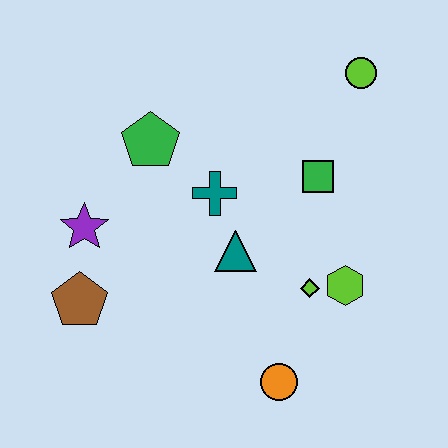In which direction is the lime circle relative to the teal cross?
The lime circle is to the right of the teal cross.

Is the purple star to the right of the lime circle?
No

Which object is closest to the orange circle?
The lime diamond is closest to the orange circle.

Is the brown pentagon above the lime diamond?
No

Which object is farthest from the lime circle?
The brown pentagon is farthest from the lime circle.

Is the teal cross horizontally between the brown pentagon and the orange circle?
Yes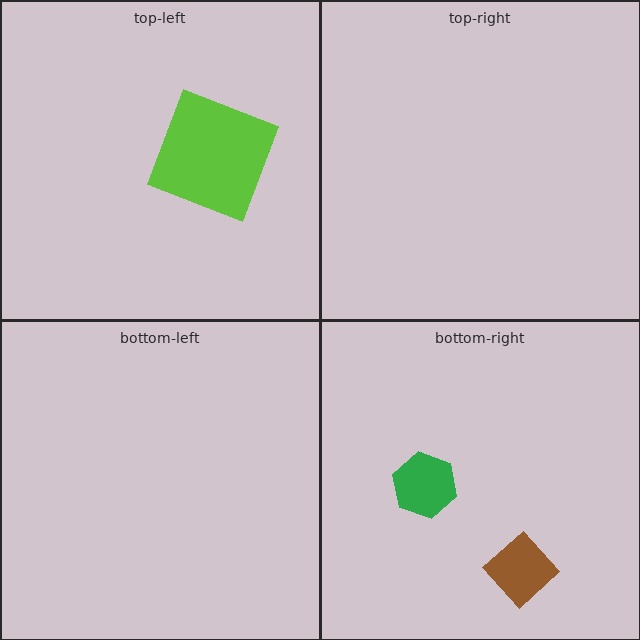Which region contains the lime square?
The top-left region.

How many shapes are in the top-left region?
1.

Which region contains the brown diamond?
The bottom-right region.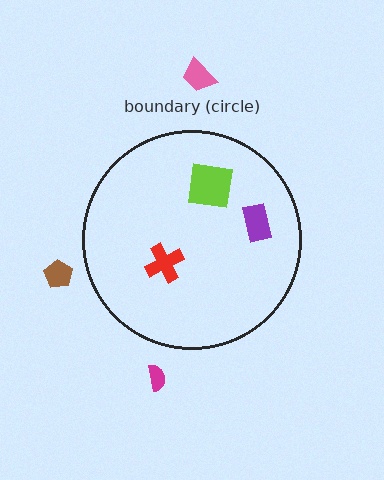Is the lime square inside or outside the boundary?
Inside.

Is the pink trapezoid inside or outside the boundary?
Outside.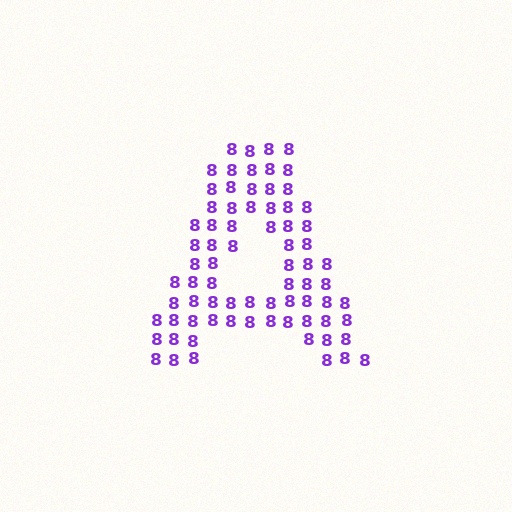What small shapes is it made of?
It is made of small digit 8's.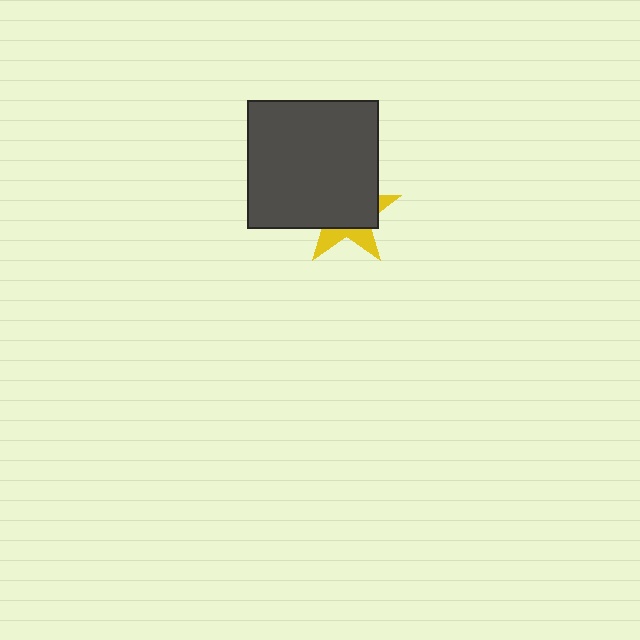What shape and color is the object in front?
The object in front is a dark gray rectangle.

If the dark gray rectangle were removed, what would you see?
You would see the complete yellow star.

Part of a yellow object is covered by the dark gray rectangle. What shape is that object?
It is a star.